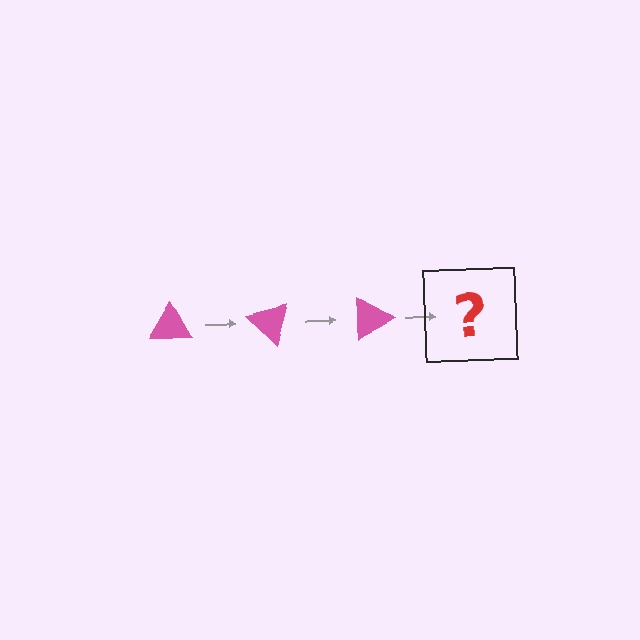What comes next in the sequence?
The next element should be a pink triangle rotated 135 degrees.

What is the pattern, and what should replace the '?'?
The pattern is that the triangle rotates 45 degrees each step. The '?' should be a pink triangle rotated 135 degrees.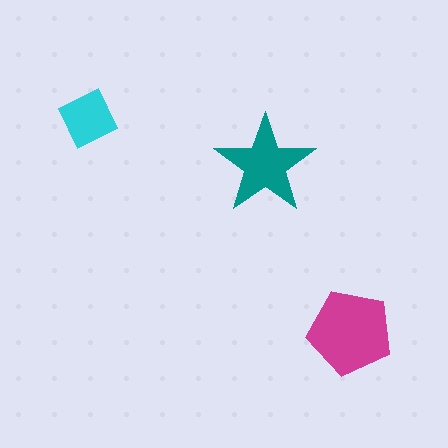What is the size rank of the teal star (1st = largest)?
2nd.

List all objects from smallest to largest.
The cyan square, the teal star, the magenta pentagon.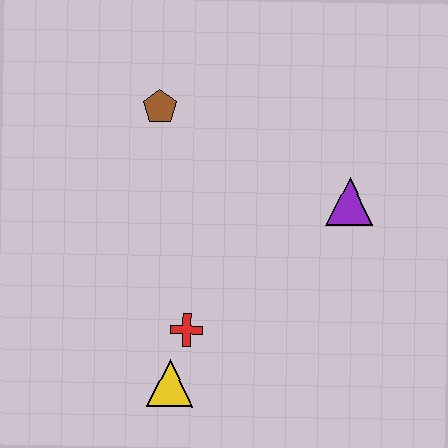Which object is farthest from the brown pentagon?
The yellow triangle is farthest from the brown pentagon.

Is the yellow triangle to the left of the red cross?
Yes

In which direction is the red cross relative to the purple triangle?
The red cross is to the left of the purple triangle.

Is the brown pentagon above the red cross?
Yes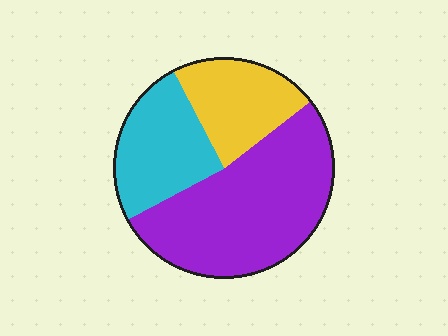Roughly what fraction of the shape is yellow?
Yellow covers roughly 20% of the shape.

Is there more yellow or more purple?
Purple.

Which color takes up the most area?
Purple, at roughly 50%.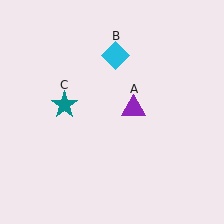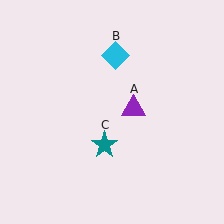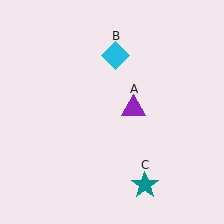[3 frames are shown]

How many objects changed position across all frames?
1 object changed position: teal star (object C).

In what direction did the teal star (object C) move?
The teal star (object C) moved down and to the right.